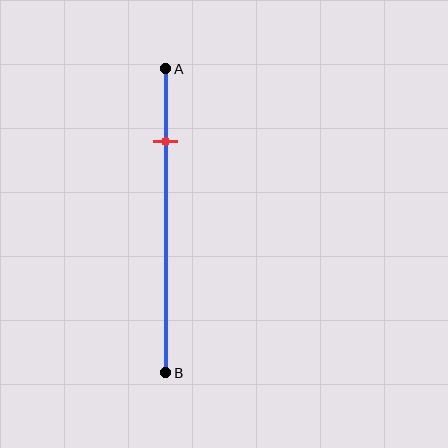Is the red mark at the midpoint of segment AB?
No, the mark is at about 25% from A, not at the 50% midpoint.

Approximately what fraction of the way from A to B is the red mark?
The red mark is approximately 25% of the way from A to B.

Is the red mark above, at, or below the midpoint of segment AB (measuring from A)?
The red mark is above the midpoint of segment AB.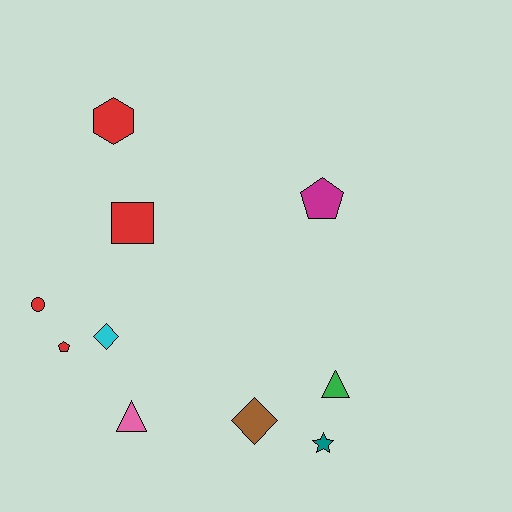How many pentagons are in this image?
There are 2 pentagons.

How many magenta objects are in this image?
There is 1 magenta object.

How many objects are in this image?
There are 10 objects.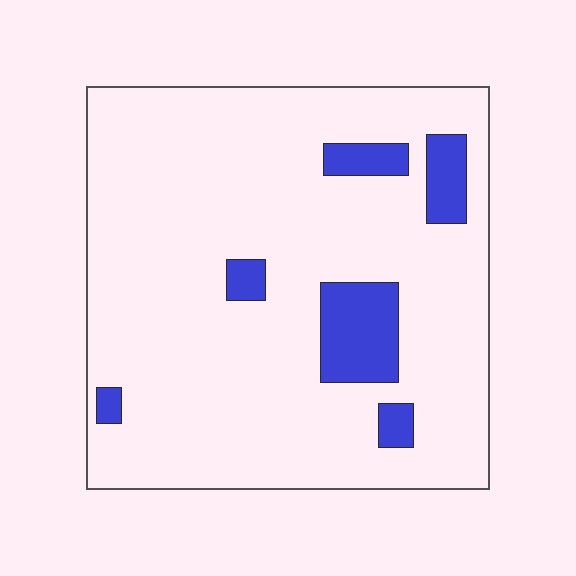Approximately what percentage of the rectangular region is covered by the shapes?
Approximately 10%.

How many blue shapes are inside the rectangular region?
6.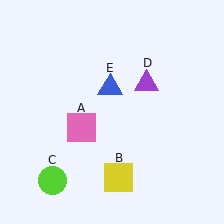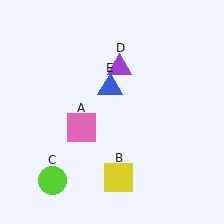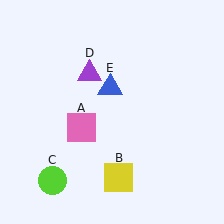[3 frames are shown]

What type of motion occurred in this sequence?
The purple triangle (object D) rotated counterclockwise around the center of the scene.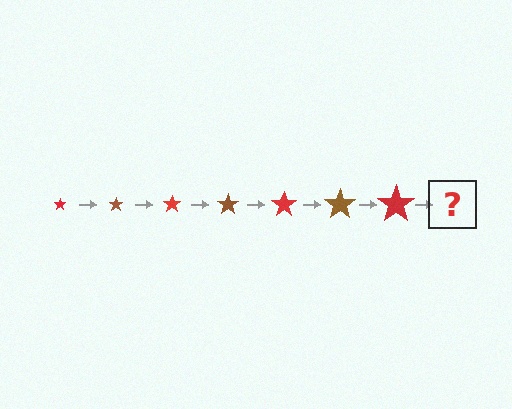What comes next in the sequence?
The next element should be a brown star, larger than the previous one.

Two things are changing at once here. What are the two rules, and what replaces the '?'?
The two rules are that the star grows larger each step and the color cycles through red and brown. The '?' should be a brown star, larger than the previous one.